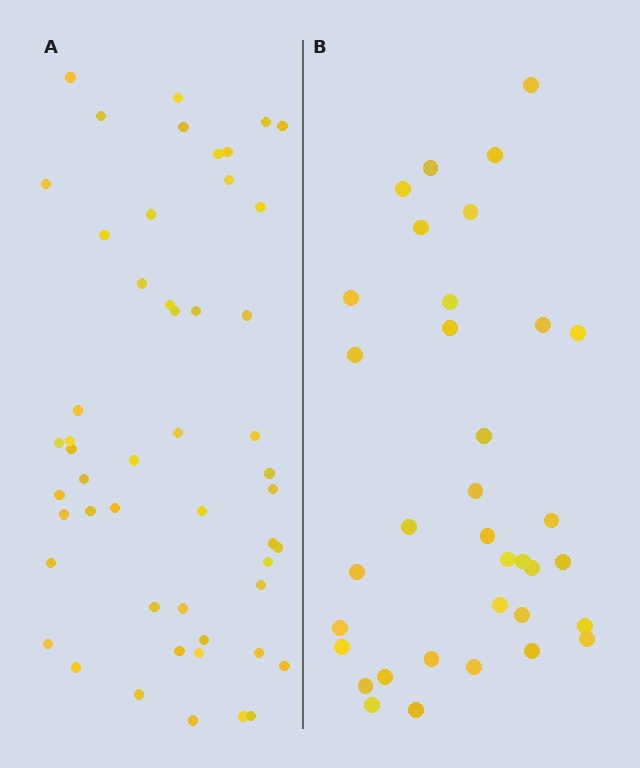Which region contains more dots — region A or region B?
Region A (the left region) has more dots.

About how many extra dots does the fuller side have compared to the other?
Region A has approximately 15 more dots than region B.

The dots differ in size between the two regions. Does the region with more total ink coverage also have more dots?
No. Region B has more total ink coverage because its dots are larger, but region A actually contains more individual dots. Total area can be misleading — the number of items is what matters here.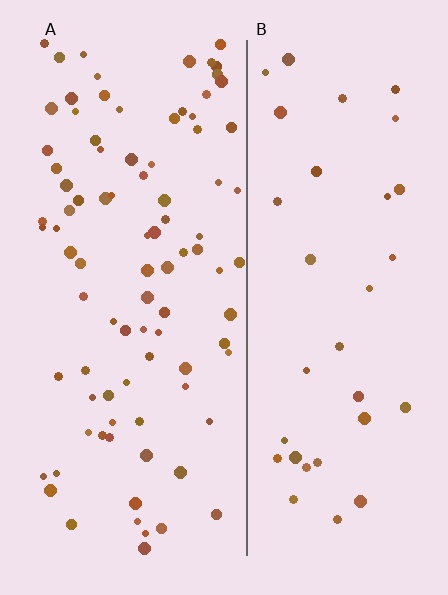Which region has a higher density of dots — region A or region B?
A (the left).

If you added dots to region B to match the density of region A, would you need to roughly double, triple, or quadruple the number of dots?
Approximately triple.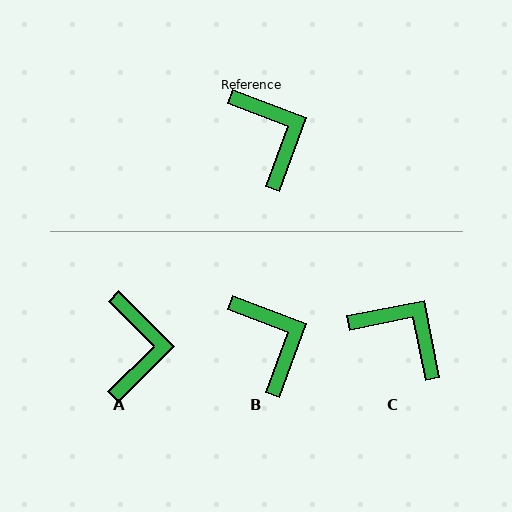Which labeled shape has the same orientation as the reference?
B.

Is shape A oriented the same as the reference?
No, it is off by about 25 degrees.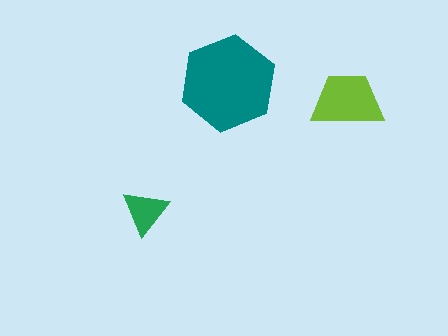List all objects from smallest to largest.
The green triangle, the lime trapezoid, the teal hexagon.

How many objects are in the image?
There are 3 objects in the image.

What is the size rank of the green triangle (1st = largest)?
3rd.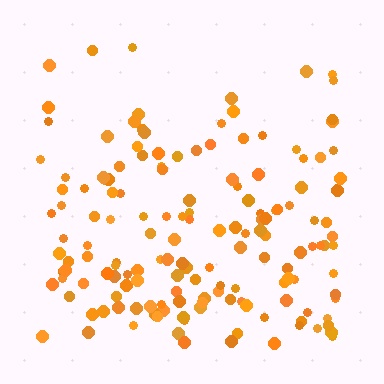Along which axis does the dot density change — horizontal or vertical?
Vertical.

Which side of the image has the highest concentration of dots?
The bottom.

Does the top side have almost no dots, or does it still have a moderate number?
Still a moderate number, just noticeably fewer than the bottom.